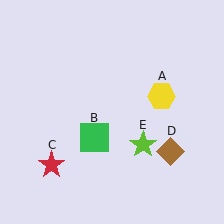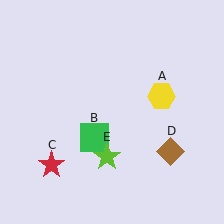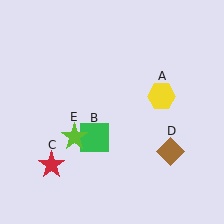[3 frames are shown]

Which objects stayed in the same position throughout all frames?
Yellow hexagon (object A) and green square (object B) and red star (object C) and brown diamond (object D) remained stationary.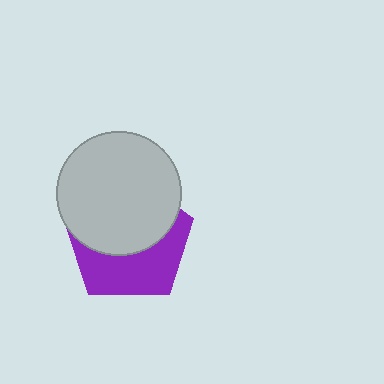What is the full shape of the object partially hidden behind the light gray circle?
The partially hidden object is a purple pentagon.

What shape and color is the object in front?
The object in front is a light gray circle.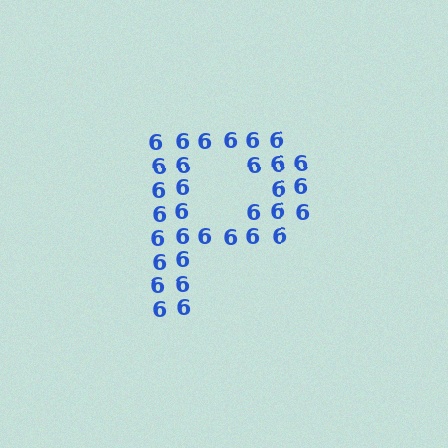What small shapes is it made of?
It is made of small digit 6's.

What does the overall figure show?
The overall figure shows the letter P.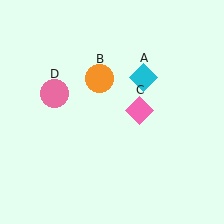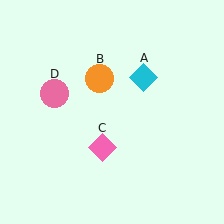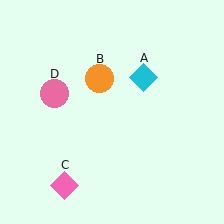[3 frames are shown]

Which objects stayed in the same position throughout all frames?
Cyan diamond (object A) and orange circle (object B) and pink circle (object D) remained stationary.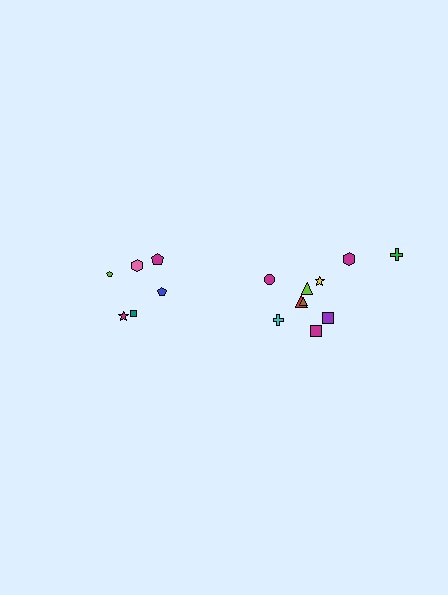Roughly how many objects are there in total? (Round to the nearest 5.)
Roughly 15 objects in total.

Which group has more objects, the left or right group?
The right group.